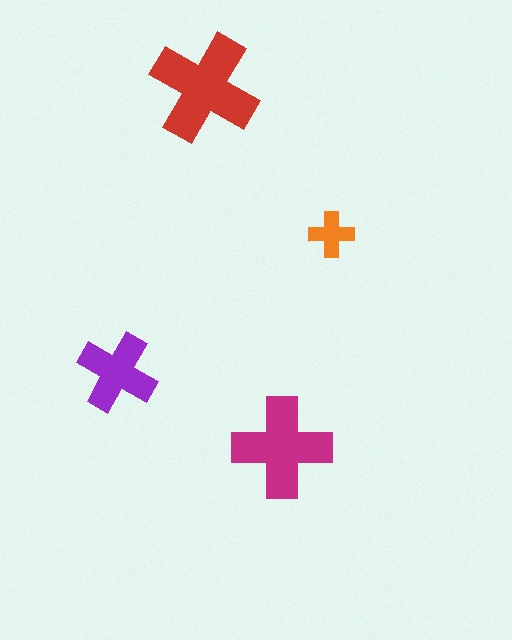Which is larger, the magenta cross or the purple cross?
The magenta one.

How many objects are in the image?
There are 4 objects in the image.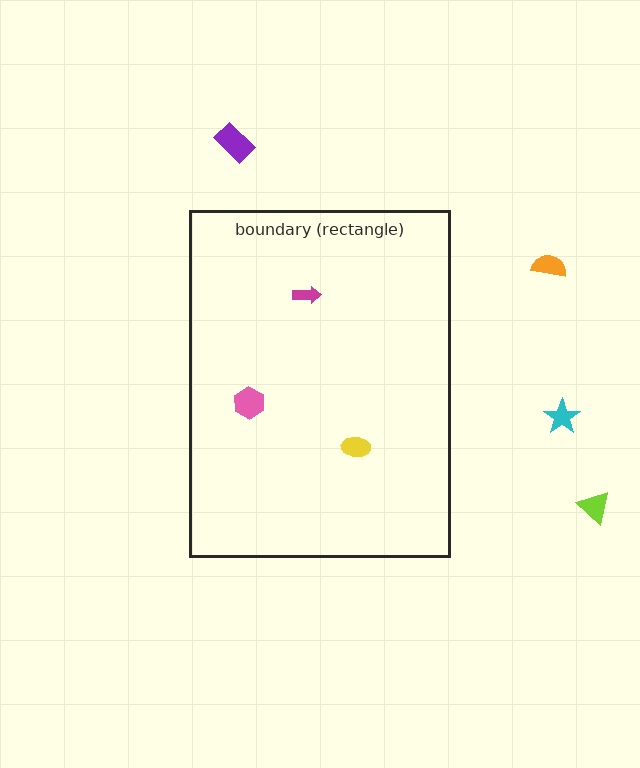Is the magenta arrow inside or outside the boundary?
Inside.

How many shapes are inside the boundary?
3 inside, 4 outside.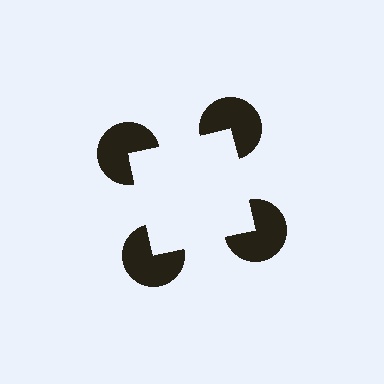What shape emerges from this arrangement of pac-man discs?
An illusory square — its edges are inferred from the aligned wedge cuts in the pac-man discs, not physically drawn.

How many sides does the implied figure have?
4 sides.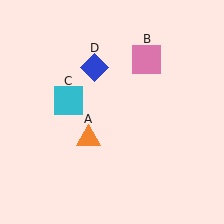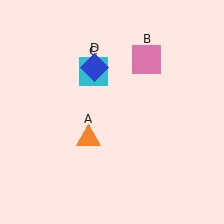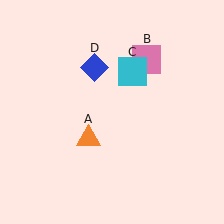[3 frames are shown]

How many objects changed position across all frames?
1 object changed position: cyan square (object C).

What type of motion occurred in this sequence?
The cyan square (object C) rotated clockwise around the center of the scene.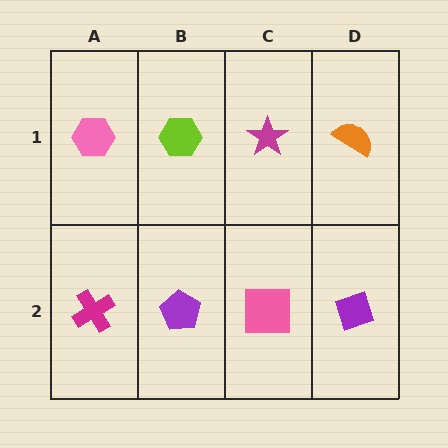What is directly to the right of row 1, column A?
A lime hexagon.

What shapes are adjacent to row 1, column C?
A pink square (row 2, column C), a lime hexagon (row 1, column B), an orange semicircle (row 1, column D).